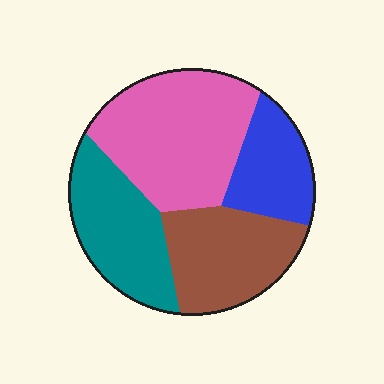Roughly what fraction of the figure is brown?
Brown takes up about one quarter (1/4) of the figure.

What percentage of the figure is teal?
Teal takes up less than a quarter of the figure.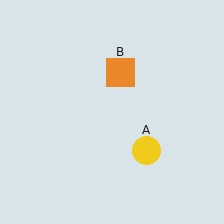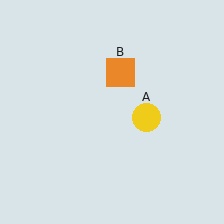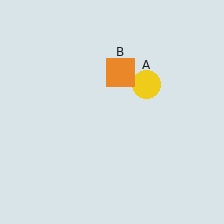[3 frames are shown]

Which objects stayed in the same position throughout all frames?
Orange square (object B) remained stationary.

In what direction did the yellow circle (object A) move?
The yellow circle (object A) moved up.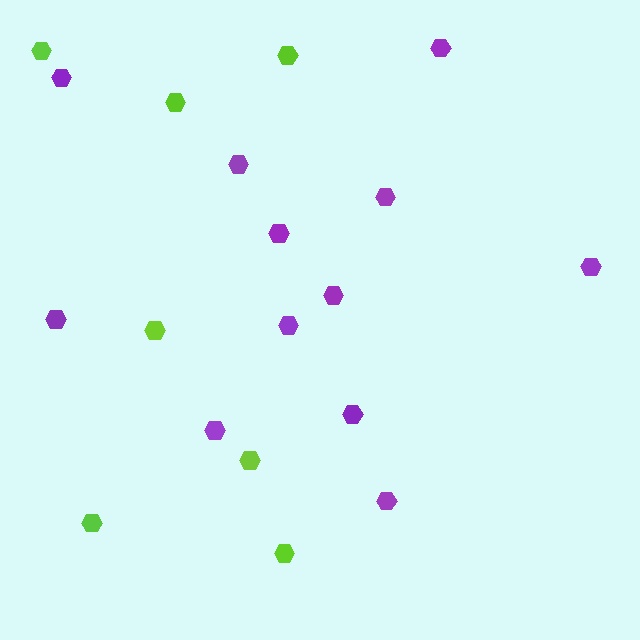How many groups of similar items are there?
There are 2 groups: one group of lime hexagons (7) and one group of purple hexagons (12).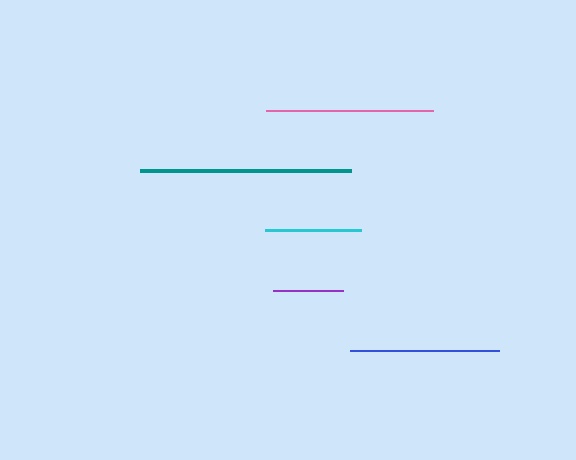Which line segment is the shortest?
The purple line is the shortest at approximately 70 pixels.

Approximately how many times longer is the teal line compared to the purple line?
The teal line is approximately 3.0 times the length of the purple line.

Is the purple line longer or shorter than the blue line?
The blue line is longer than the purple line.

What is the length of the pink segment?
The pink segment is approximately 167 pixels long.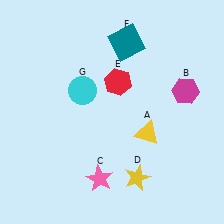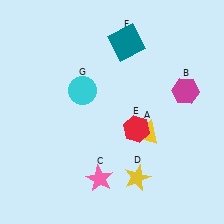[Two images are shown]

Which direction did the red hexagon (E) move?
The red hexagon (E) moved down.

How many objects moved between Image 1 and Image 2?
1 object moved between the two images.